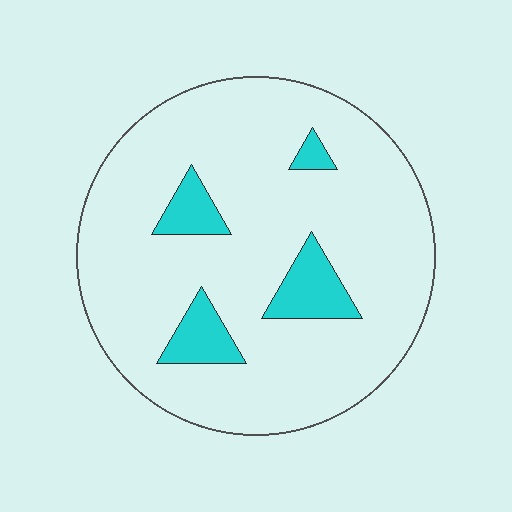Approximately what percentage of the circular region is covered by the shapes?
Approximately 10%.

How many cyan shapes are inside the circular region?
4.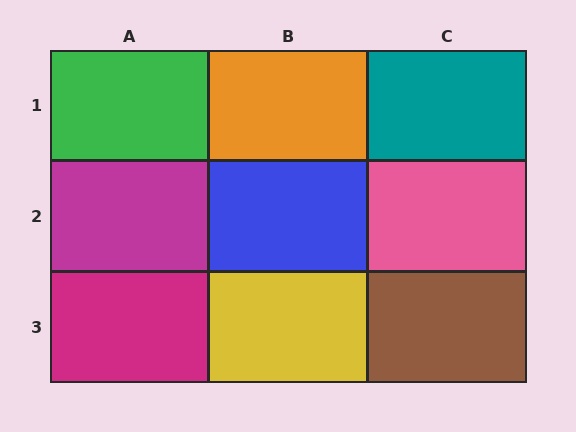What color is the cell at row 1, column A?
Green.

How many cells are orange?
1 cell is orange.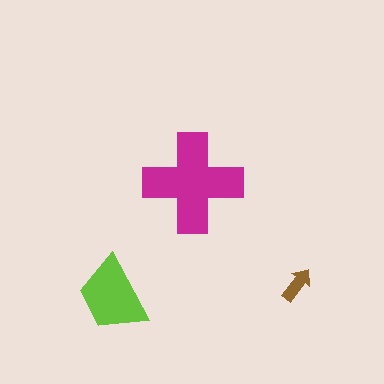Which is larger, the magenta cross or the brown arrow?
The magenta cross.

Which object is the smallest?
The brown arrow.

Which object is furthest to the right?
The brown arrow is rightmost.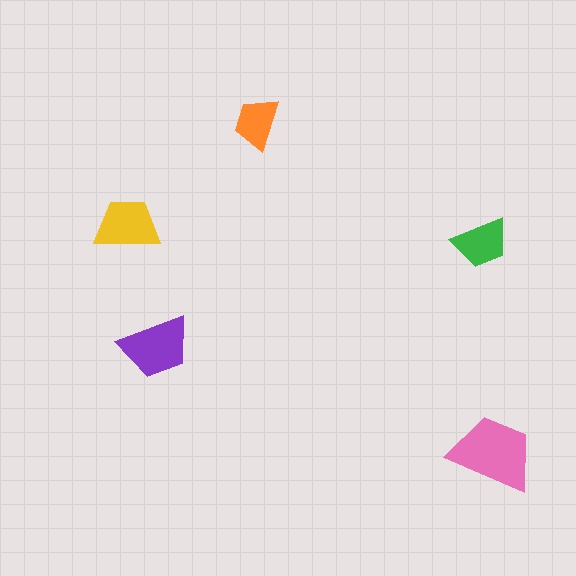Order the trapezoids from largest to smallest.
the pink one, the purple one, the yellow one, the green one, the orange one.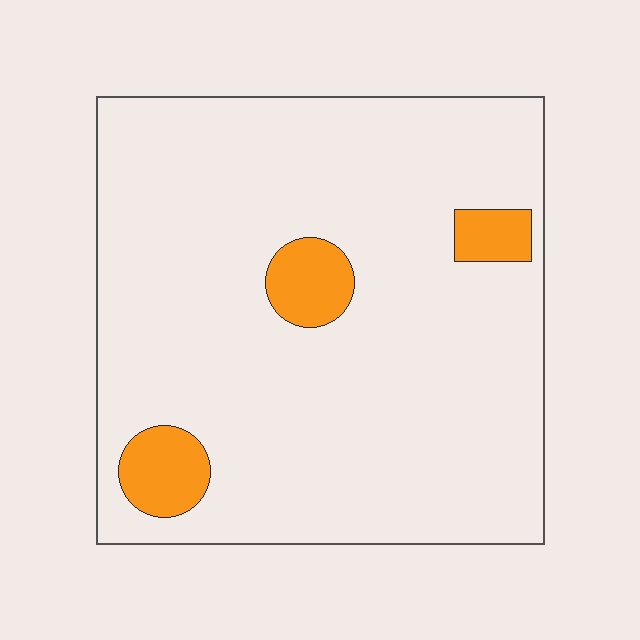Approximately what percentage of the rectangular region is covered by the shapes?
Approximately 10%.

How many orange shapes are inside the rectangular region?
3.